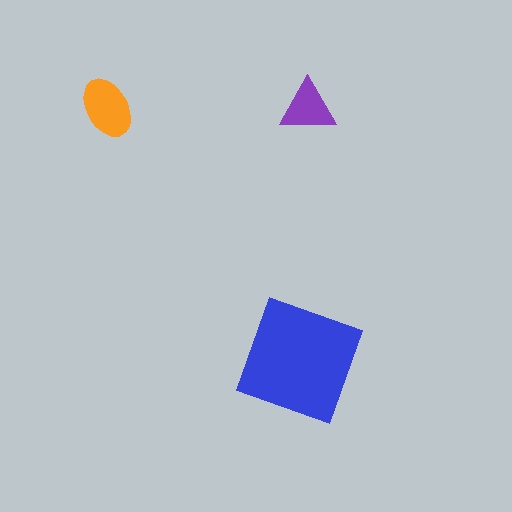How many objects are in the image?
There are 3 objects in the image.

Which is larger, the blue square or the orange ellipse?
The blue square.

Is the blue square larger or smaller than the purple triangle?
Larger.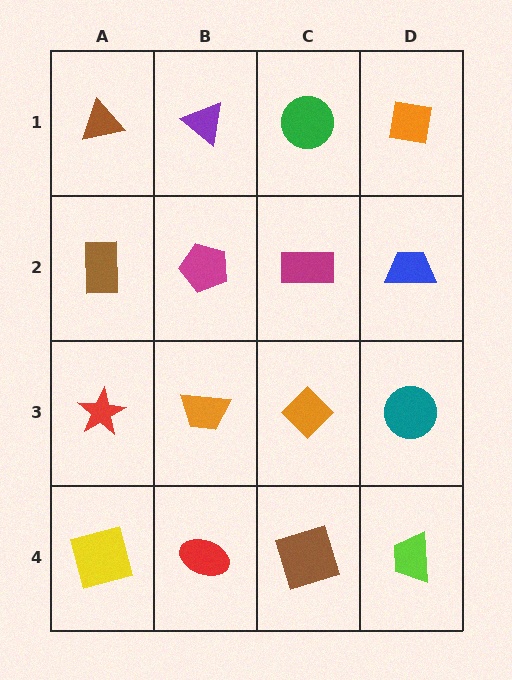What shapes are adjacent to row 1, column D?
A blue trapezoid (row 2, column D), a green circle (row 1, column C).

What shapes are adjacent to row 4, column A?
A red star (row 3, column A), a red ellipse (row 4, column B).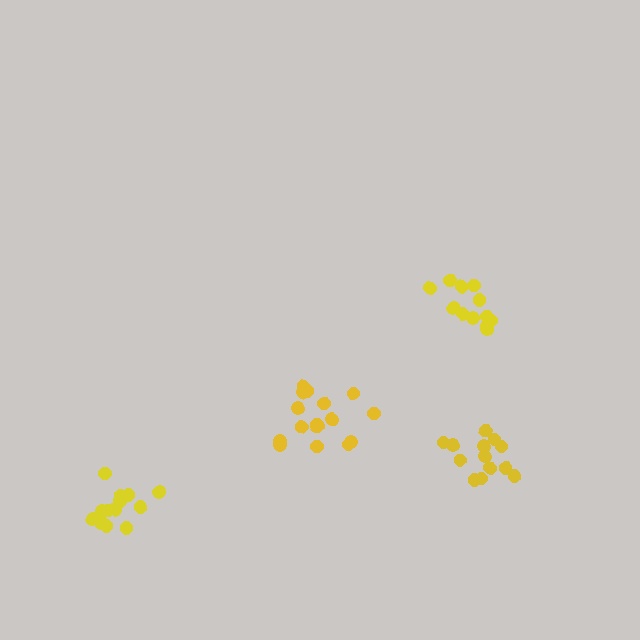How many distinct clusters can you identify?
There are 4 distinct clusters.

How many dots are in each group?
Group 1: 17 dots, Group 2: 12 dots, Group 3: 13 dots, Group 4: 13 dots (55 total).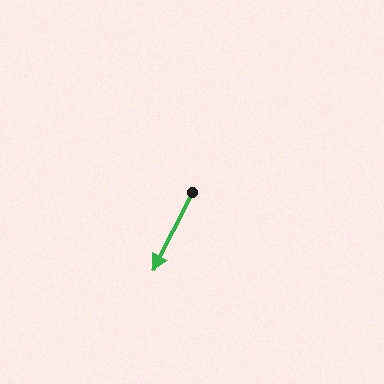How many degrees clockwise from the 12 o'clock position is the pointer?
Approximately 207 degrees.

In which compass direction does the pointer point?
Southwest.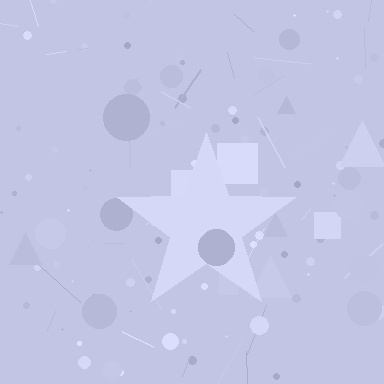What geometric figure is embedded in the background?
A star is embedded in the background.